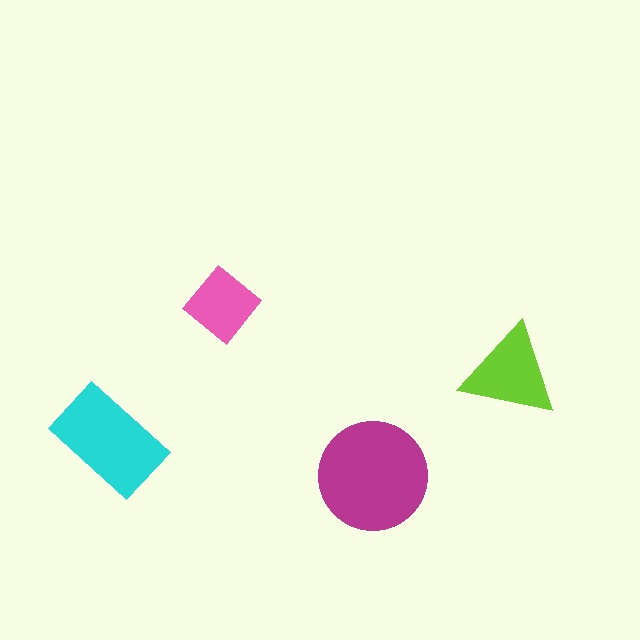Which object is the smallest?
The pink diamond.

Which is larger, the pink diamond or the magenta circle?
The magenta circle.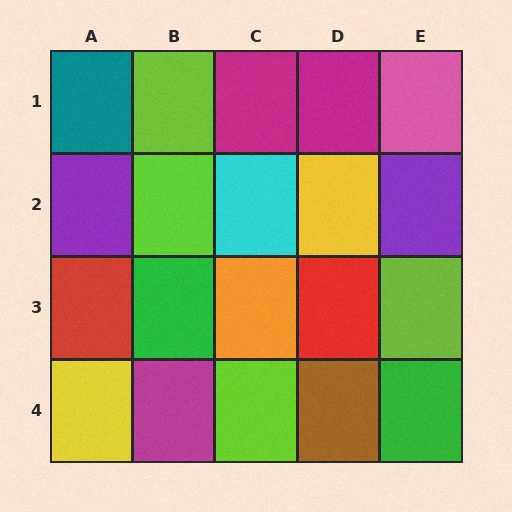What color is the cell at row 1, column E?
Pink.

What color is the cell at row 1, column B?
Lime.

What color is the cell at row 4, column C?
Lime.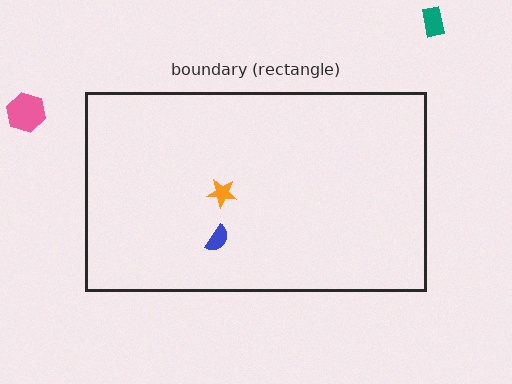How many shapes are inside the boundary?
2 inside, 2 outside.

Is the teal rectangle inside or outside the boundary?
Outside.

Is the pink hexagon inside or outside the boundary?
Outside.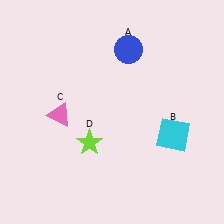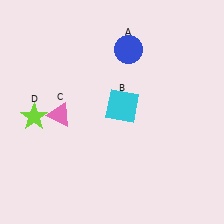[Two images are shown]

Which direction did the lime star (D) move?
The lime star (D) moved left.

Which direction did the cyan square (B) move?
The cyan square (B) moved left.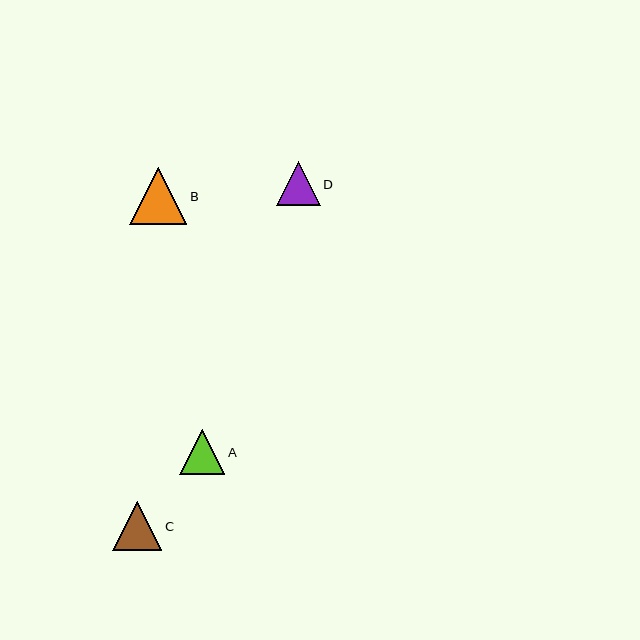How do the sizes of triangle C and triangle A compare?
Triangle C and triangle A are approximately the same size.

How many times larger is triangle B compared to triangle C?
Triangle B is approximately 1.2 times the size of triangle C.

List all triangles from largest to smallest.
From largest to smallest: B, C, A, D.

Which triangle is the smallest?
Triangle D is the smallest with a size of approximately 44 pixels.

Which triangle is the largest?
Triangle B is the largest with a size of approximately 57 pixels.